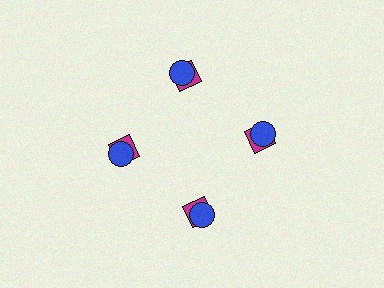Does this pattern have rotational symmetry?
Yes, this pattern has 4-fold rotational symmetry. It looks the same after rotating 90 degrees around the center.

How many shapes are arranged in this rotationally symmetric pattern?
There are 8 shapes, arranged in 4 groups of 2.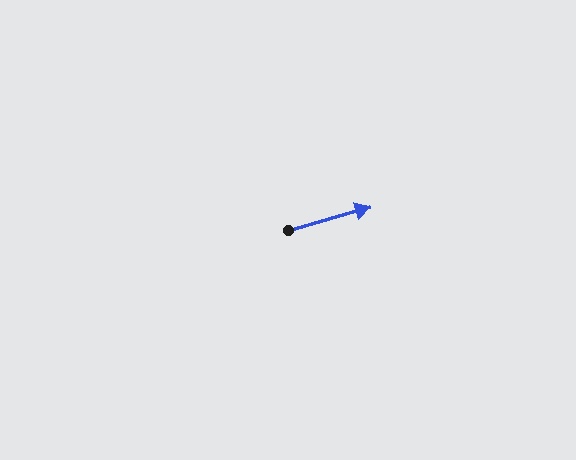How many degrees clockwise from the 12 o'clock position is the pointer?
Approximately 74 degrees.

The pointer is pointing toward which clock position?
Roughly 2 o'clock.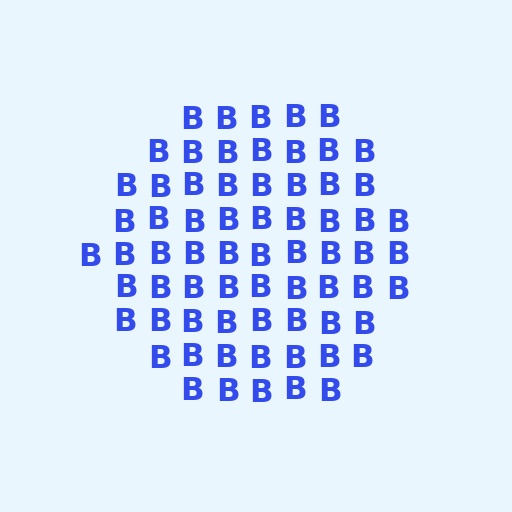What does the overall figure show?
The overall figure shows a hexagon.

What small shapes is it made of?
It is made of small letter B's.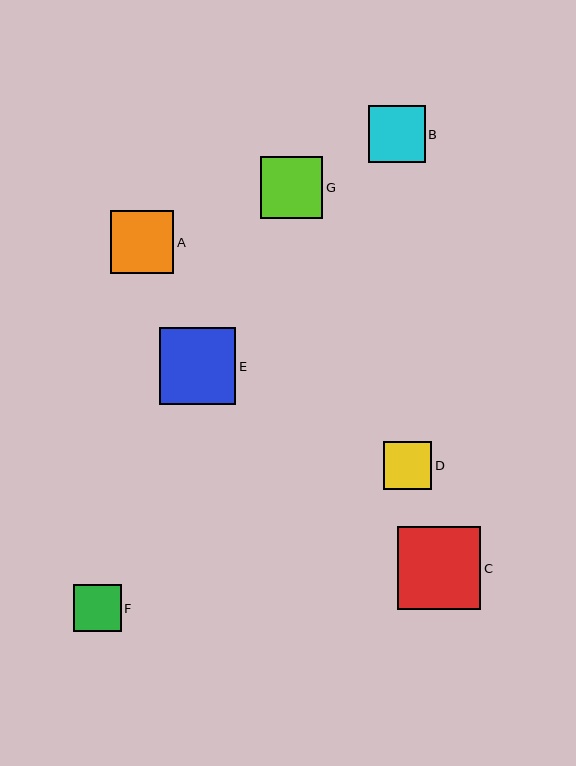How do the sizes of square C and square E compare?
Square C and square E are approximately the same size.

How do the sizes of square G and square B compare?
Square G and square B are approximately the same size.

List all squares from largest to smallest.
From largest to smallest: C, E, A, G, B, D, F.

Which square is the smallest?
Square F is the smallest with a size of approximately 47 pixels.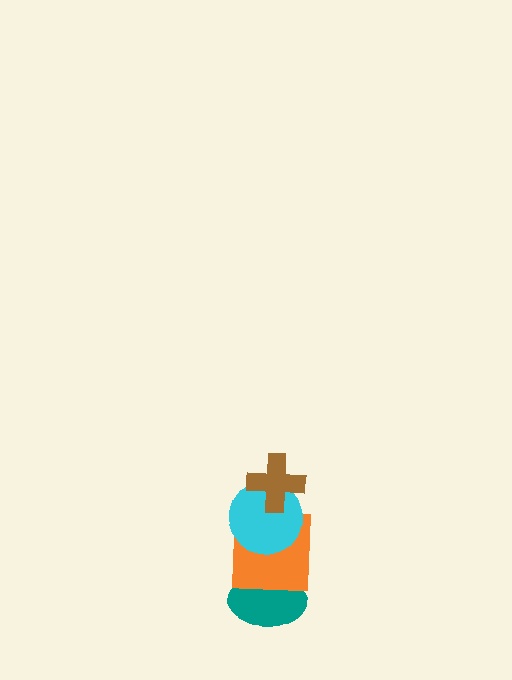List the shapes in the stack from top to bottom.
From top to bottom: the brown cross, the cyan circle, the orange square, the teal ellipse.